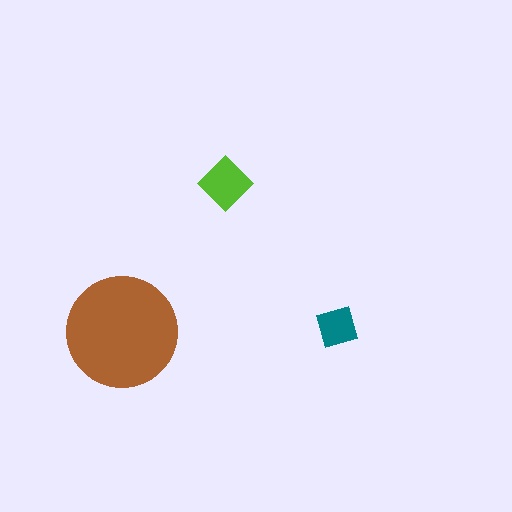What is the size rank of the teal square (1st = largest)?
3rd.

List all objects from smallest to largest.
The teal square, the lime diamond, the brown circle.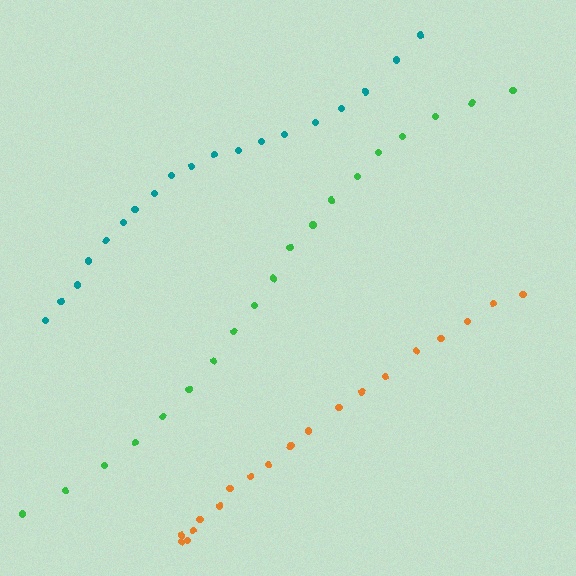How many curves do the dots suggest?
There are 3 distinct paths.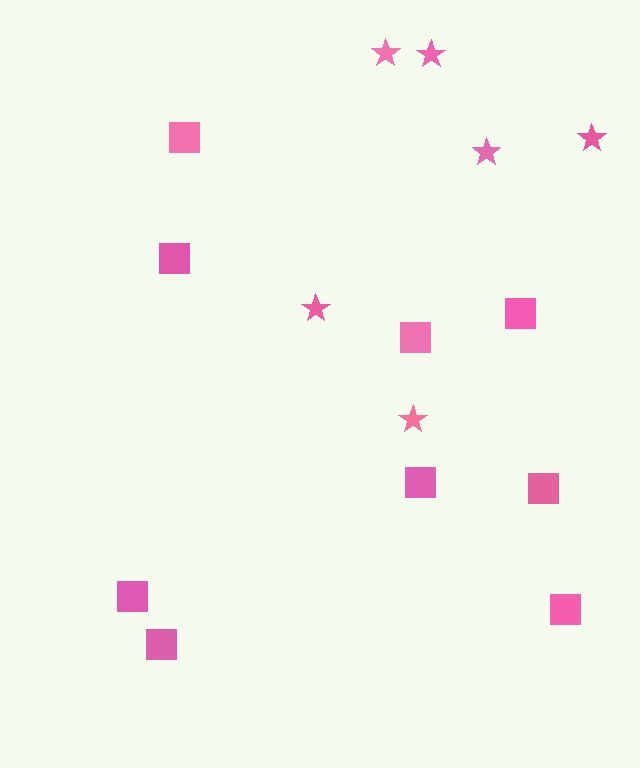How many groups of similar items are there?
There are 2 groups: one group of stars (6) and one group of squares (9).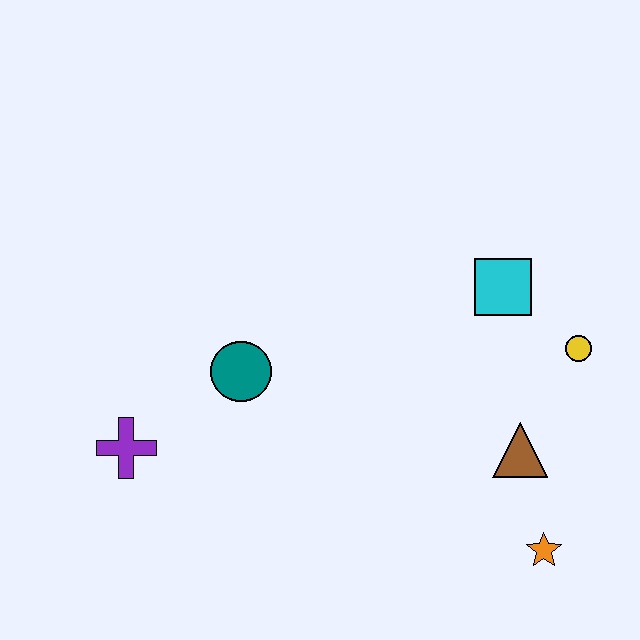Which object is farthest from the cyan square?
The purple cross is farthest from the cyan square.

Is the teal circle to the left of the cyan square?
Yes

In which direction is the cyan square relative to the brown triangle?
The cyan square is above the brown triangle.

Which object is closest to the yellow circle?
The cyan square is closest to the yellow circle.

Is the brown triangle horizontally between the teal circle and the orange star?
Yes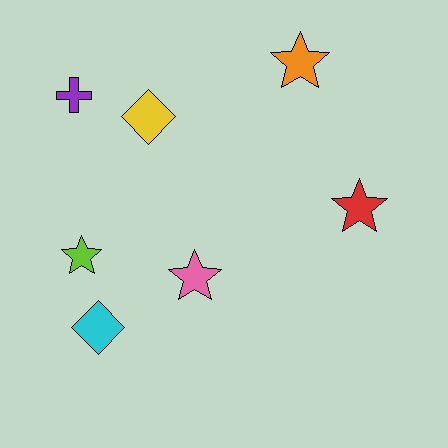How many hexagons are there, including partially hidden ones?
There are no hexagons.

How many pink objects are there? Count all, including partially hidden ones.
There is 1 pink object.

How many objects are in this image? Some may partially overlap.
There are 7 objects.